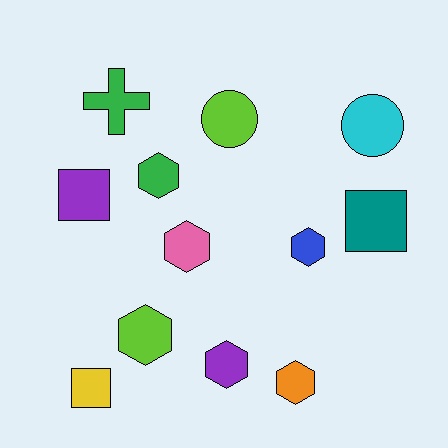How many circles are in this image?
There are 2 circles.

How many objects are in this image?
There are 12 objects.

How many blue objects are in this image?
There is 1 blue object.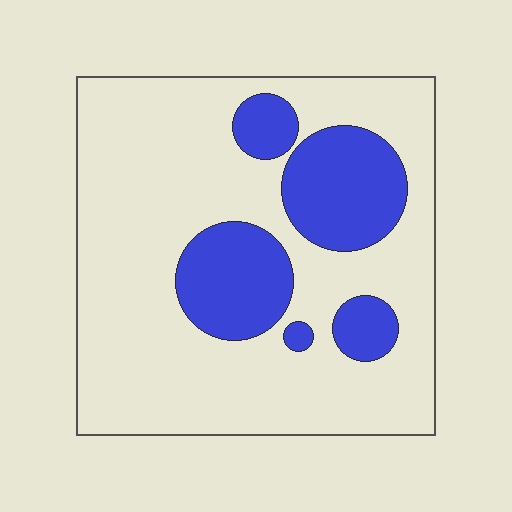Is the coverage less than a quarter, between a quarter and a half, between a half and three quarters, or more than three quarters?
Less than a quarter.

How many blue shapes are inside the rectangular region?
5.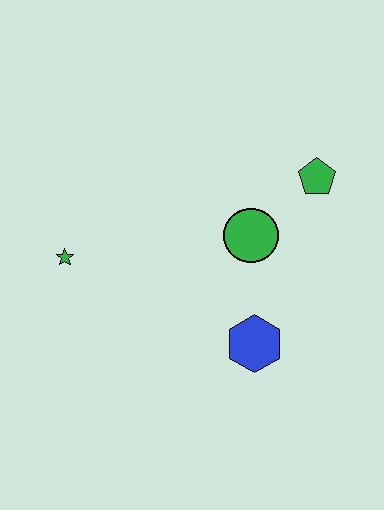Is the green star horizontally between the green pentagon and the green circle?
No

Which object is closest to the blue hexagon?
The green circle is closest to the blue hexagon.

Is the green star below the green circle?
Yes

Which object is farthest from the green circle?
The green star is farthest from the green circle.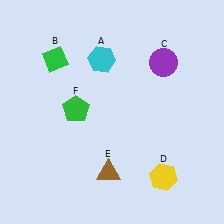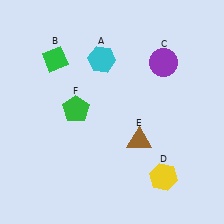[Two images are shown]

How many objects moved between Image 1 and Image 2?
1 object moved between the two images.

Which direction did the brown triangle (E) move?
The brown triangle (E) moved up.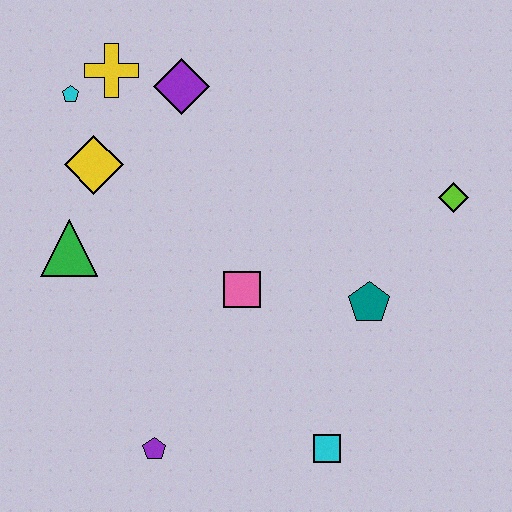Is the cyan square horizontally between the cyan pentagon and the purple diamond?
No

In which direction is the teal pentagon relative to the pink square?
The teal pentagon is to the right of the pink square.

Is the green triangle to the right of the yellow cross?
No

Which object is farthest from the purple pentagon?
The lime diamond is farthest from the purple pentagon.